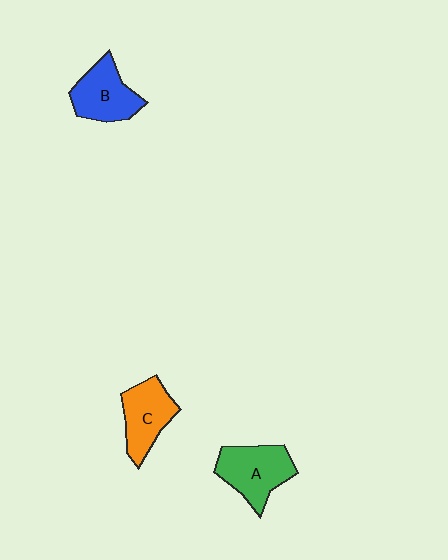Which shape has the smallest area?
Shape C (orange).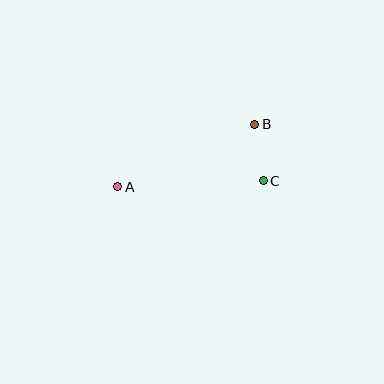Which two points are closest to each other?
Points B and C are closest to each other.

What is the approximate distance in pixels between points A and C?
The distance between A and C is approximately 146 pixels.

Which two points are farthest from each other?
Points A and B are farthest from each other.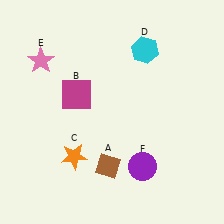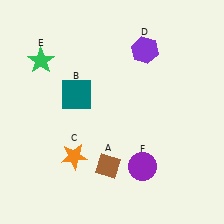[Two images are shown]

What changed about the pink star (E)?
In Image 1, E is pink. In Image 2, it changed to green.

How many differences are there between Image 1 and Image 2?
There are 3 differences between the two images.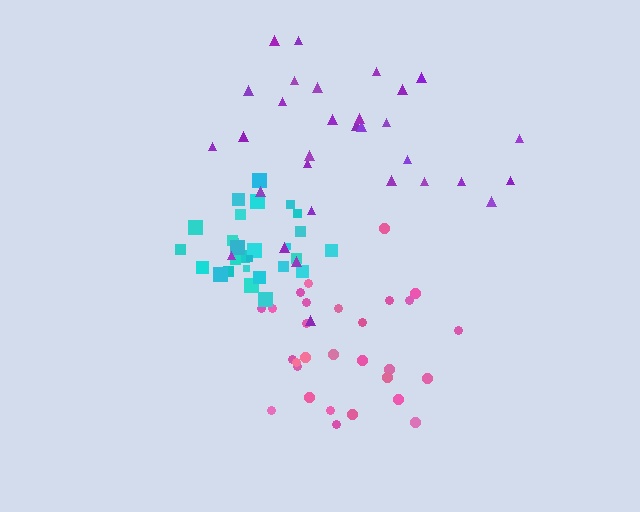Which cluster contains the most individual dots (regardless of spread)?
Purple (31).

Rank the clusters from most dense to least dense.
cyan, purple, pink.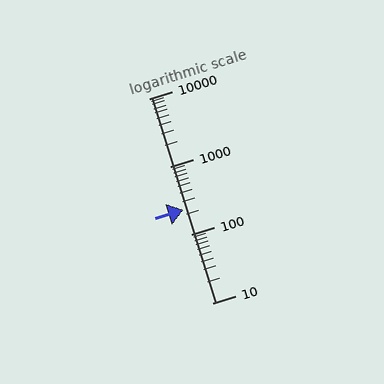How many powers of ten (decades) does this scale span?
The scale spans 3 decades, from 10 to 10000.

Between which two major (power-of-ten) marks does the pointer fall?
The pointer is between 100 and 1000.